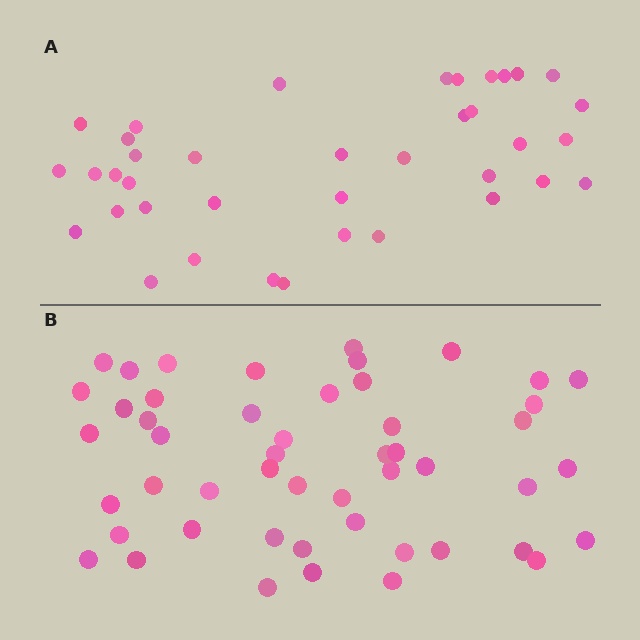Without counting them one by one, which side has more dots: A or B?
Region B (the bottom region) has more dots.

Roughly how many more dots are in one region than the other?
Region B has roughly 12 or so more dots than region A.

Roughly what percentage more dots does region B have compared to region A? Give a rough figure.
About 30% more.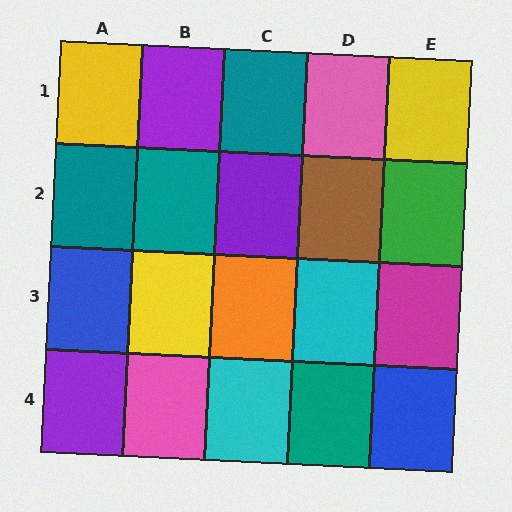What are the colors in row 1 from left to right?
Yellow, purple, teal, pink, yellow.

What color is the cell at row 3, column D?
Cyan.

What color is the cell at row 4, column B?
Pink.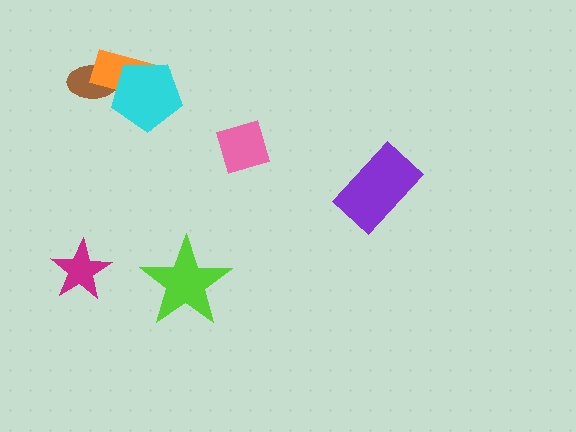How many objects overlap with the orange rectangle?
2 objects overlap with the orange rectangle.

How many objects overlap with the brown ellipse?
2 objects overlap with the brown ellipse.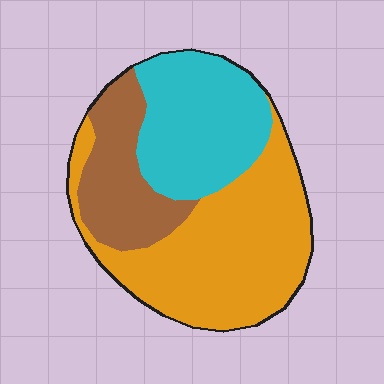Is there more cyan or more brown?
Cyan.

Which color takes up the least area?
Brown, at roughly 20%.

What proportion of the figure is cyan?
Cyan covers about 30% of the figure.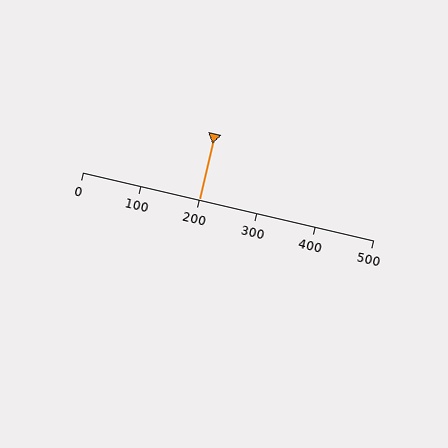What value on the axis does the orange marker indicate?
The marker indicates approximately 200.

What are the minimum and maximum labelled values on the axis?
The axis runs from 0 to 500.